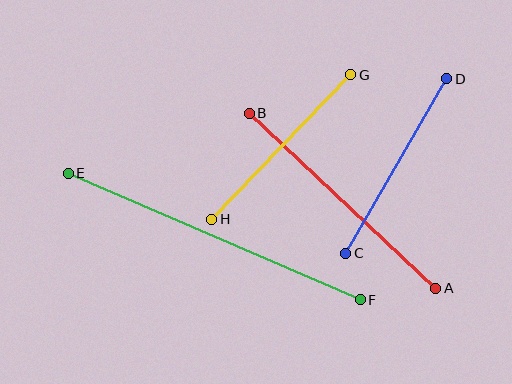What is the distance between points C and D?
The distance is approximately 202 pixels.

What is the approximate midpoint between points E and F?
The midpoint is at approximately (214, 236) pixels.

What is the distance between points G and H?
The distance is approximately 200 pixels.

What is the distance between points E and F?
The distance is approximately 319 pixels.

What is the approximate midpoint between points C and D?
The midpoint is at approximately (396, 166) pixels.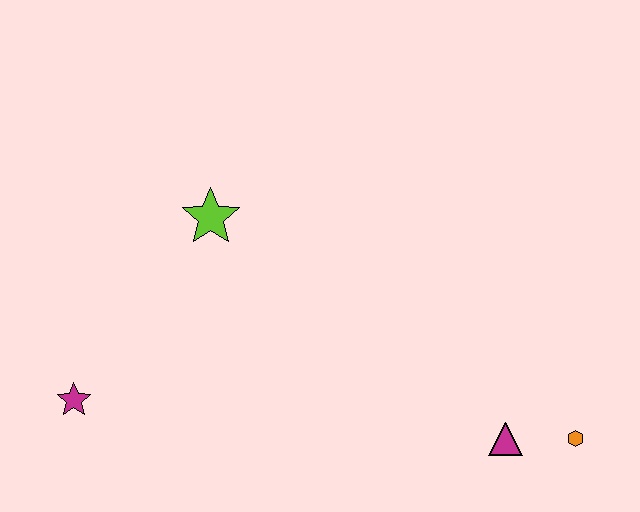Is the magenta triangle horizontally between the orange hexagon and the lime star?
Yes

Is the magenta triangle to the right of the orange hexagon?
No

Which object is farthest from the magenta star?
The orange hexagon is farthest from the magenta star.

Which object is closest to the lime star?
The magenta star is closest to the lime star.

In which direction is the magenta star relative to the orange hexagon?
The magenta star is to the left of the orange hexagon.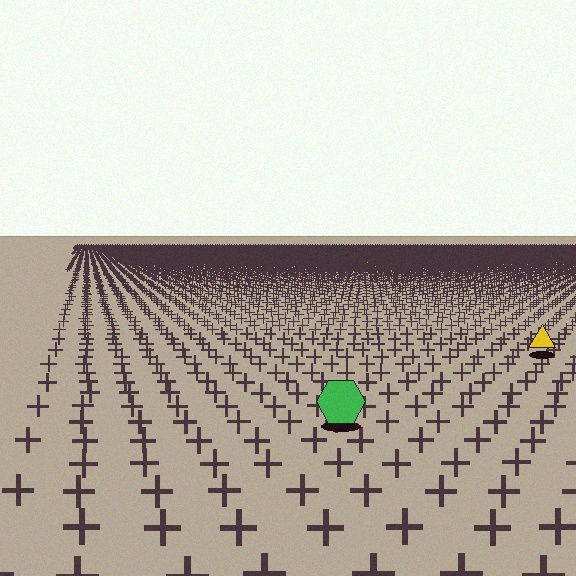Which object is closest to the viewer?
The green hexagon is closest. The texture marks near it are larger and more spread out.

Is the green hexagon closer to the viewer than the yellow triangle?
Yes. The green hexagon is closer — you can tell from the texture gradient: the ground texture is coarser near it.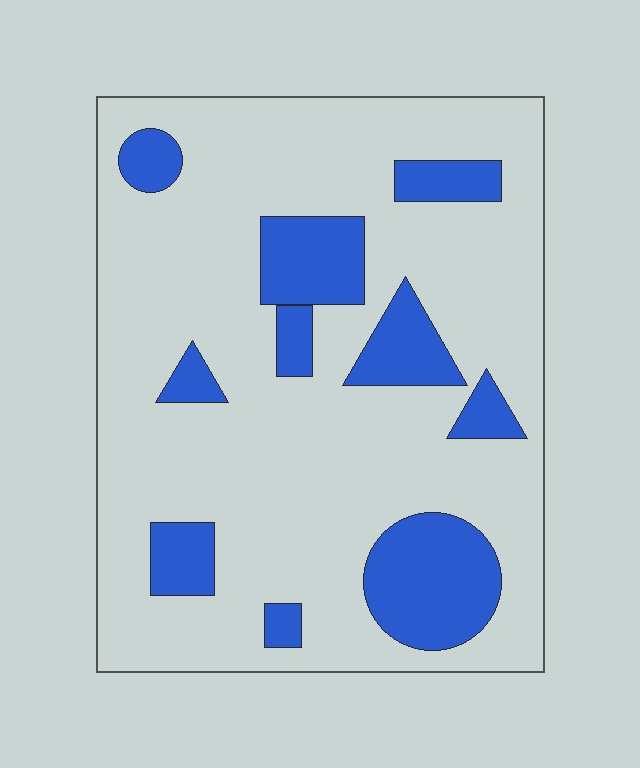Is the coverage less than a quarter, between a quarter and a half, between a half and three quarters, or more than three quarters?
Less than a quarter.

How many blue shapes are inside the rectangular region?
10.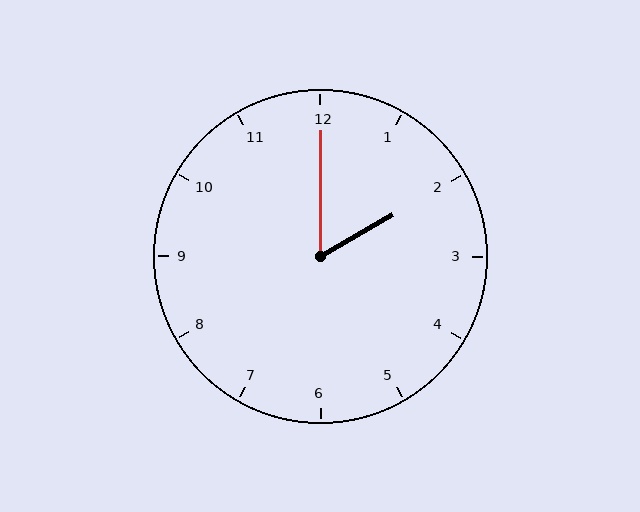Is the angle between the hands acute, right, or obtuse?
It is acute.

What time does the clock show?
2:00.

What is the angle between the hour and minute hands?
Approximately 60 degrees.